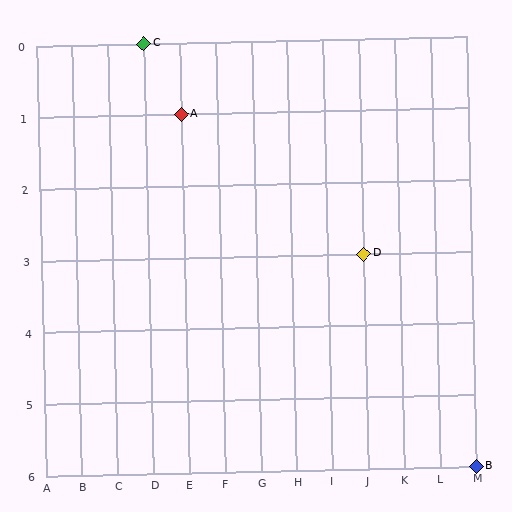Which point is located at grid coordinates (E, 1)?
Point A is at (E, 1).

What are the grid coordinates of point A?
Point A is at grid coordinates (E, 1).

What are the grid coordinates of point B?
Point B is at grid coordinates (M, 6).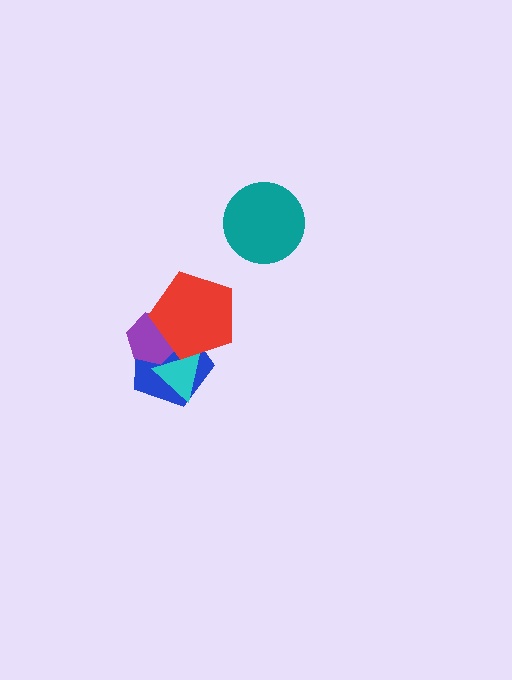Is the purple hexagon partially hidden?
Yes, it is partially covered by another shape.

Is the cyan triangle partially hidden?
Yes, it is partially covered by another shape.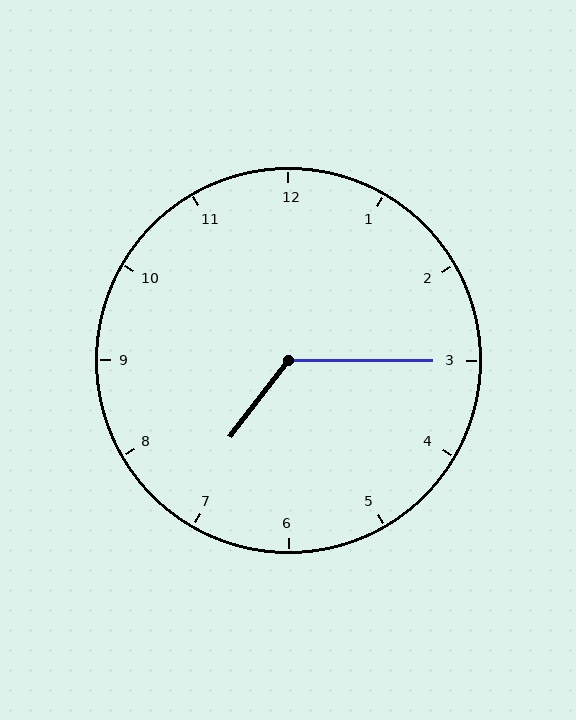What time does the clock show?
7:15.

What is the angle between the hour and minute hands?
Approximately 128 degrees.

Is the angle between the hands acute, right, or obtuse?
It is obtuse.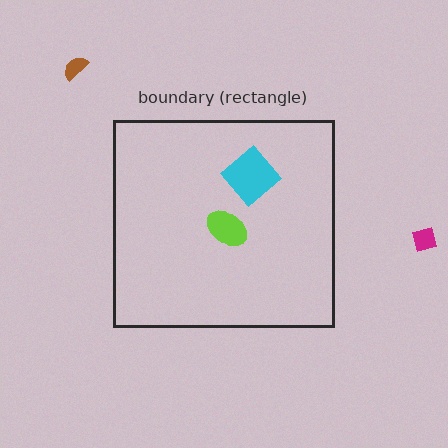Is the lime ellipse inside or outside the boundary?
Inside.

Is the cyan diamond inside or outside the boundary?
Inside.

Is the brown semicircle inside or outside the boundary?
Outside.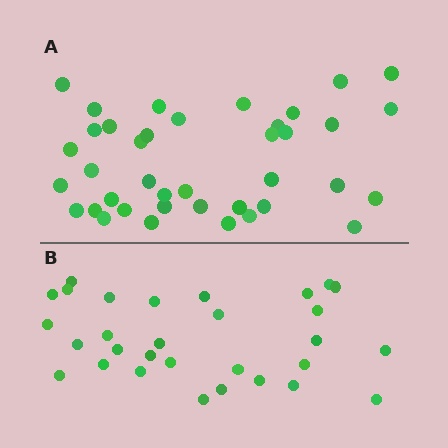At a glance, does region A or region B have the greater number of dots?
Region A (the top region) has more dots.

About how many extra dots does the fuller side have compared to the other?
Region A has roughly 8 or so more dots than region B.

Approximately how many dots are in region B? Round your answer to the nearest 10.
About 30 dots.